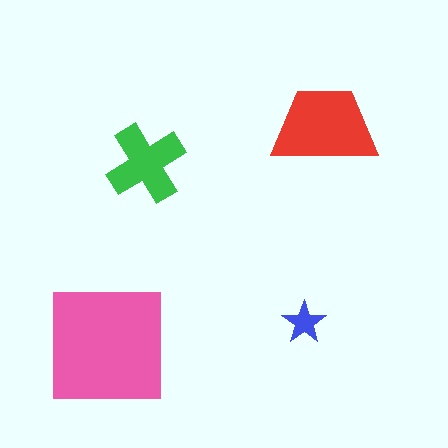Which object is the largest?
The pink square.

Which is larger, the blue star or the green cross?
The green cross.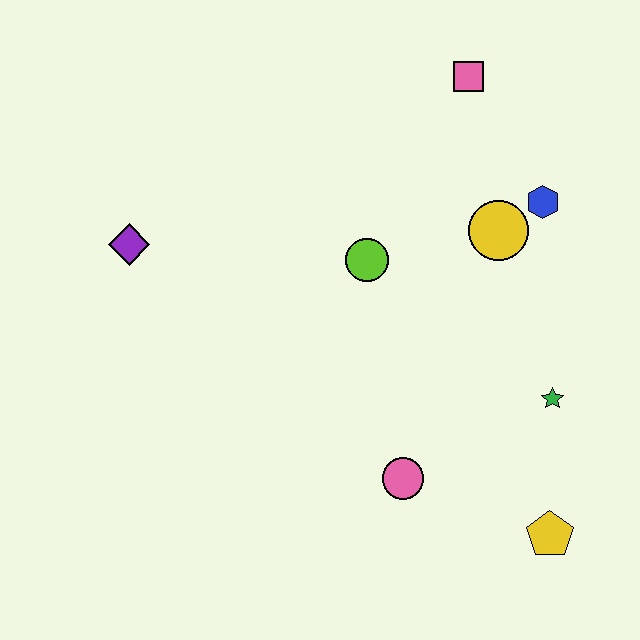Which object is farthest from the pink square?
The yellow pentagon is farthest from the pink square.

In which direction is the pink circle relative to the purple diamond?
The pink circle is to the right of the purple diamond.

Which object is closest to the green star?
The yellow pentagon is closest to the green star.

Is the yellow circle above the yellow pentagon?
Yes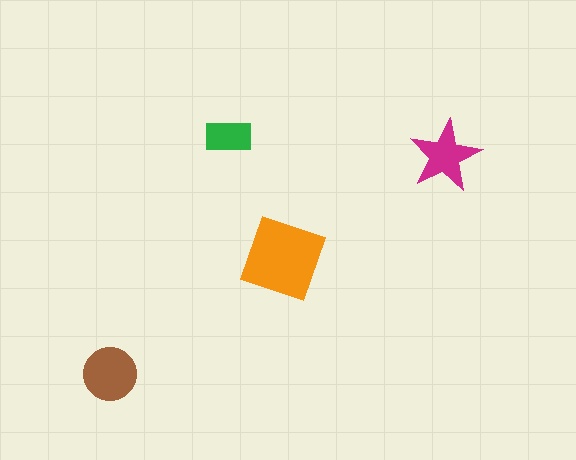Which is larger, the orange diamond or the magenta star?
The orange diamond.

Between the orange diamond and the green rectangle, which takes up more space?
The orange diamond.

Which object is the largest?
The orange diamond.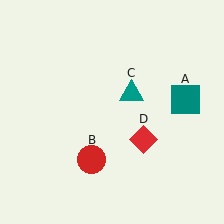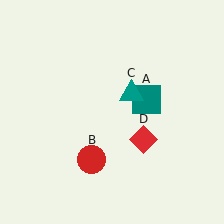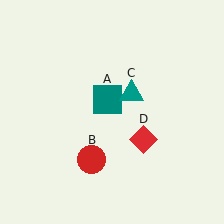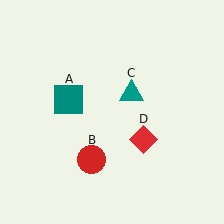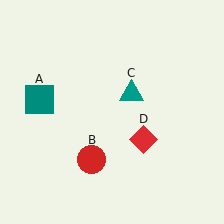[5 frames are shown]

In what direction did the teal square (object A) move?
The teal square (object A) moved left.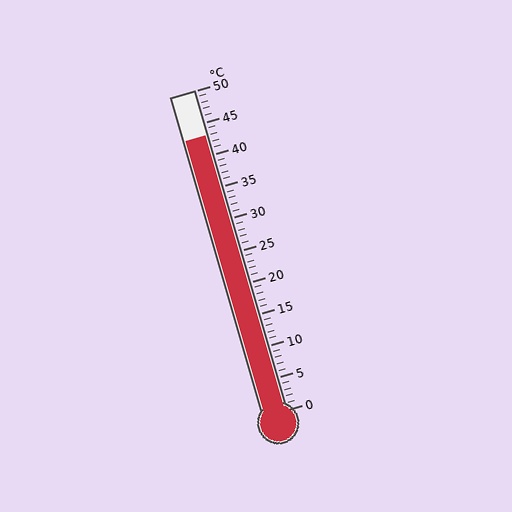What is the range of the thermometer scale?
The thermometer scale ranges from 0°C to 50°C.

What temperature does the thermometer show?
The thermometer shows approximately 43°C.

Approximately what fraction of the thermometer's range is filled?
The thermometer is filled to approximately 85% of its range.